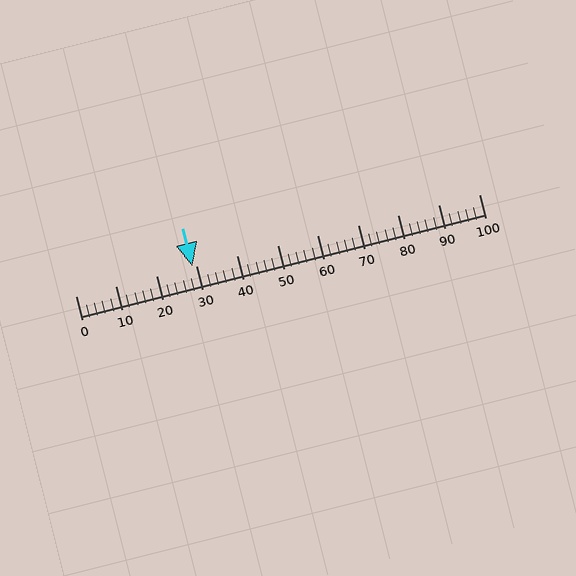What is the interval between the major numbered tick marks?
The major tick marks are spaced 10 units apart.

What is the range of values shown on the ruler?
The ruler shows values from 0 to 100.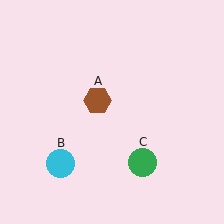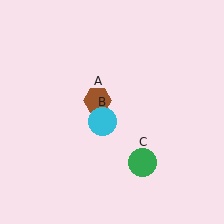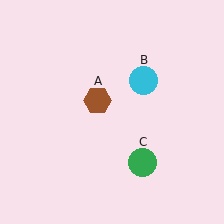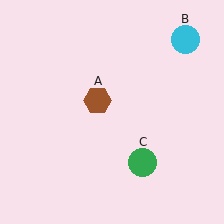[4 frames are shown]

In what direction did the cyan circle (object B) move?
The cyan circle (object B) moved up and to the right.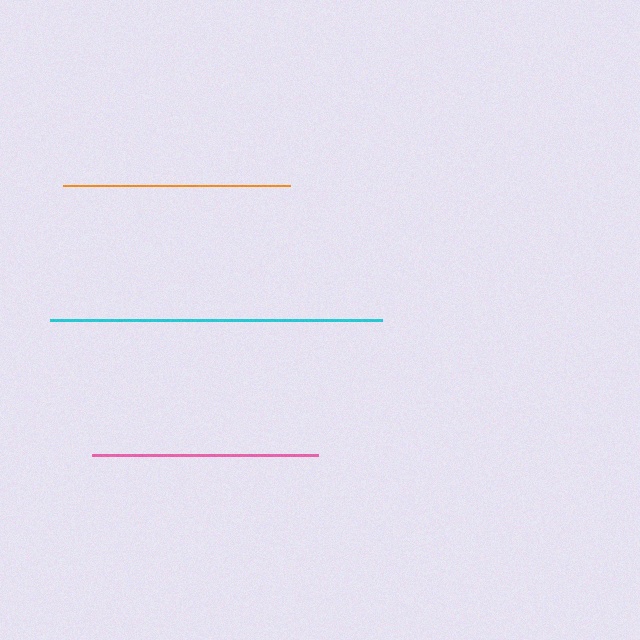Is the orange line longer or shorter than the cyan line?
The cyan line is longer than the orange line.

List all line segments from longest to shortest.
From longest to shortest: cyan, orange, pink.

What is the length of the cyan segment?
The cyan segment is approximately 332 pixels long.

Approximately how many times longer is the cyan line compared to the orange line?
The cyan line is approximately 1.5 times the length of the orange line.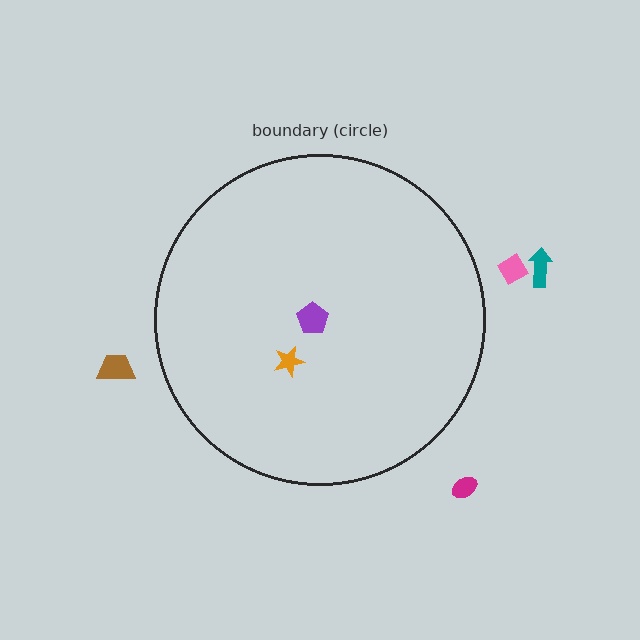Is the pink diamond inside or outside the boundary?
Outside.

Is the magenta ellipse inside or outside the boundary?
Outside.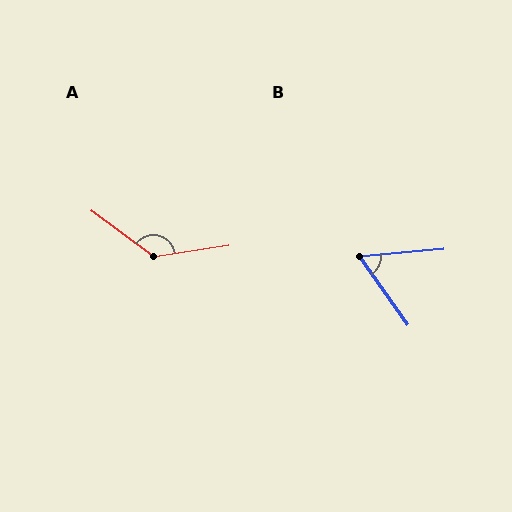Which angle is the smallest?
B, at approximately 60 degrees.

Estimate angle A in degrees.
Approximately 134 degrees.